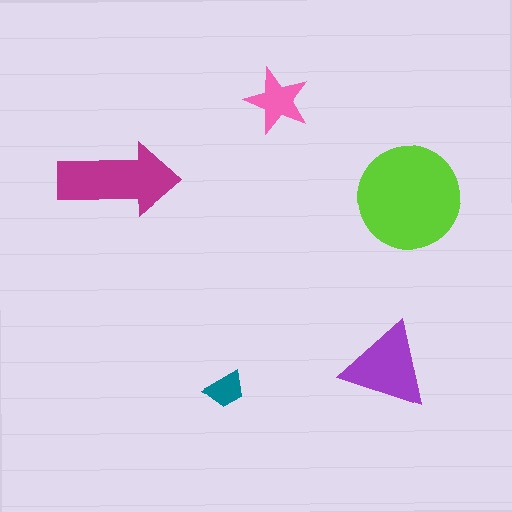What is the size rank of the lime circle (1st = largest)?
1st.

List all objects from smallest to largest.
The teal trapezoid, the pink star, the purple triangle, the magenta arrow, the lime circle.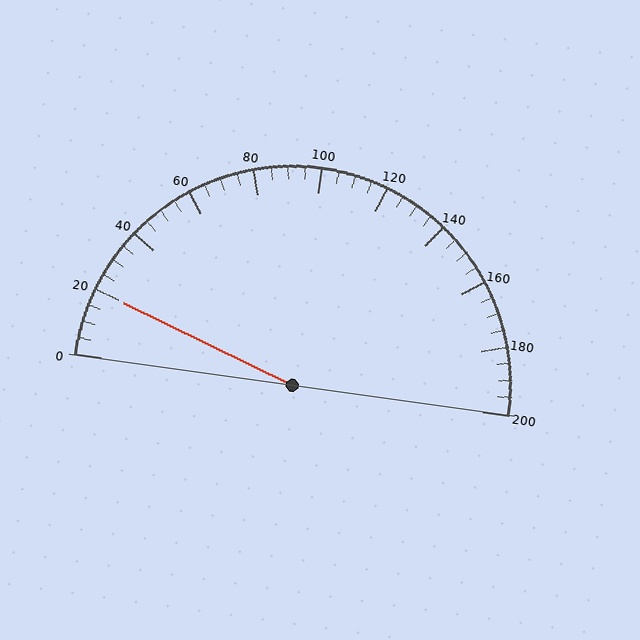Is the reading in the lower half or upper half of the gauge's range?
The reading is in the lower half of the range (0 to 200).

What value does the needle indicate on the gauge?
The needle indicates approximately 20.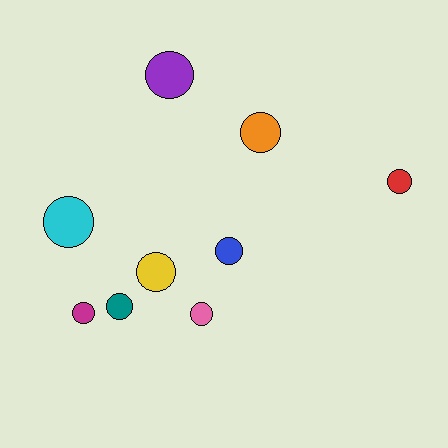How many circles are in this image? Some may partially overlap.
There are 9 circles.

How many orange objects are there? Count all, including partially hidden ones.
There is 1 orange object.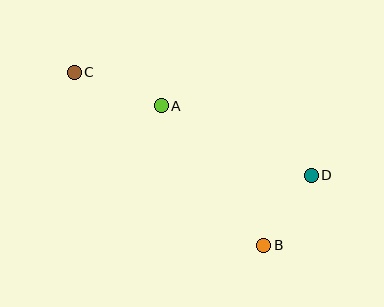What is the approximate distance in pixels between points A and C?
The distance between A and C is approximately 93 pixels.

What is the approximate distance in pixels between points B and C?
The distance between B and C is approximately 257 pixels.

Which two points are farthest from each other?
Points C and D are farthest from each other.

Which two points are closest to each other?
Points B and D are closest to each other.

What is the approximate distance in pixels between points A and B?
The distance between A and B is approximately 173 pixels.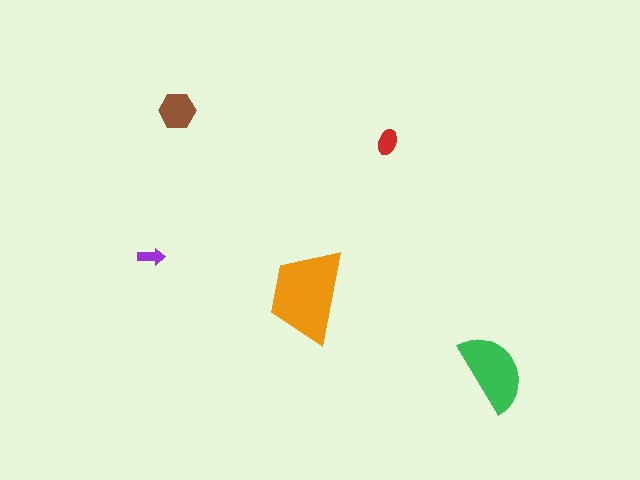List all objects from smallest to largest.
The purple arrow, the red ellipse, the brown hexagon, the green semicircle, the orange trapezoid.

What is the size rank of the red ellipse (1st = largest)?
4th.